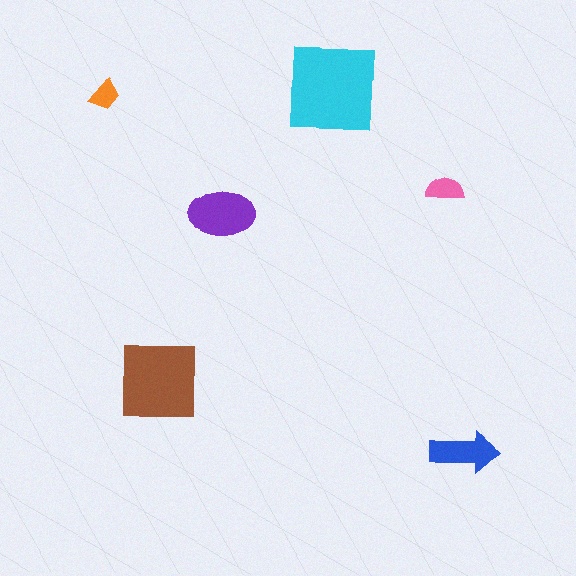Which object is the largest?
The cyan square.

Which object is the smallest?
The orange trapezoid.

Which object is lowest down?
The blue arrow is bottommost.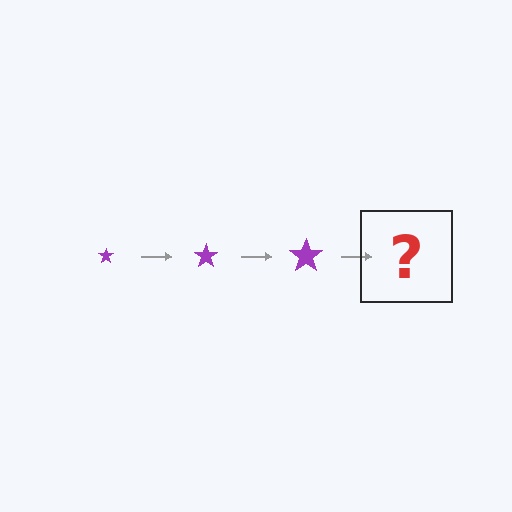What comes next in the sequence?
The next element should be a purple star, larger than the previous one.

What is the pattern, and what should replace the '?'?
The pattern is that the star gets progressively larger each step. The '?' should be a purple star, larger than the previous one.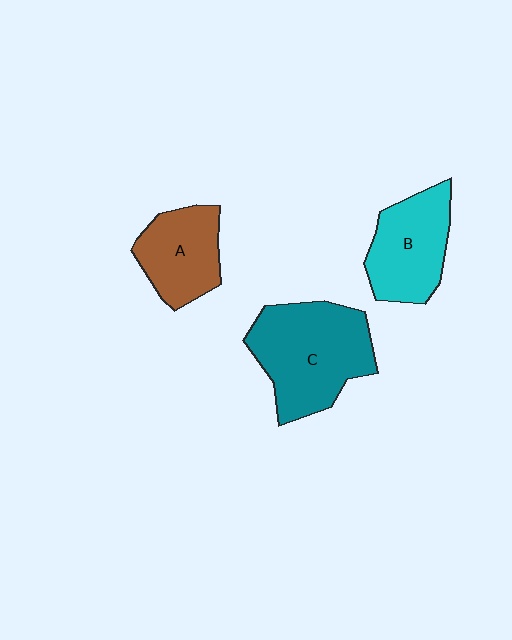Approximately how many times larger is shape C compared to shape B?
Approximately 1.4 times.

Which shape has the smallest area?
Shape A (brown).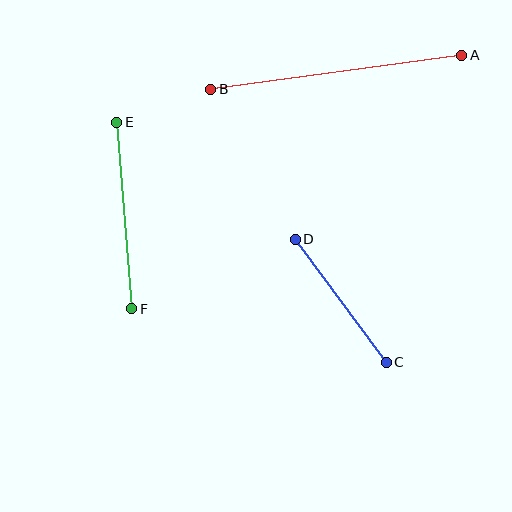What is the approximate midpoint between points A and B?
The midpoint is at approximately (336, 72) pixels.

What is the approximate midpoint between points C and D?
The midpoint is at approximately (341, 301) pixels.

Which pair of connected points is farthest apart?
Points A and B are farthest apart.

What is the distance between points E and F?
The distance is approximately 187 pixels.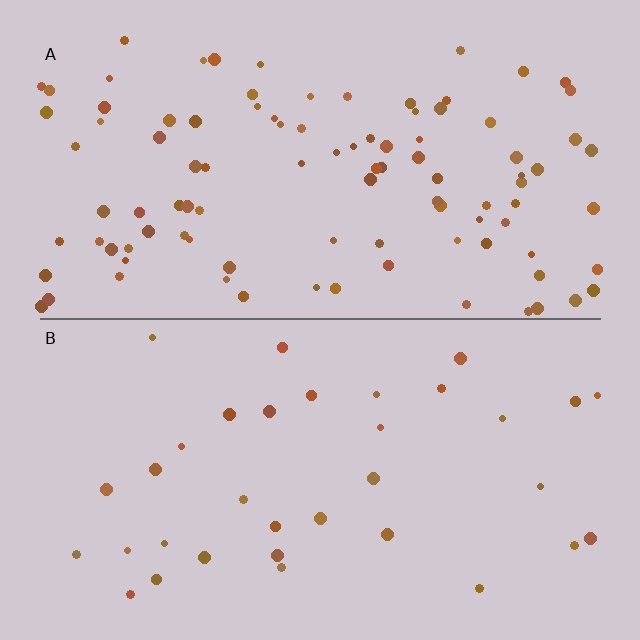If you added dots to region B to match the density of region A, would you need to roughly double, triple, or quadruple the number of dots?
Approximately triple.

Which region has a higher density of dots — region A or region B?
A (the top).